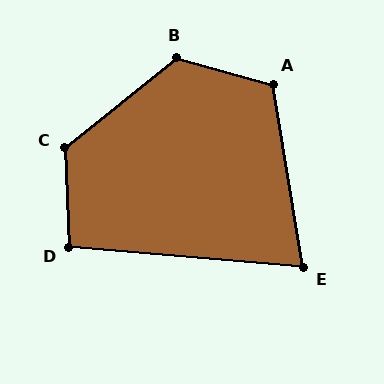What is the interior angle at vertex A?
Approximately 115 degrees (obtuse).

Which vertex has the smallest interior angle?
E, at approximately 76 degrees.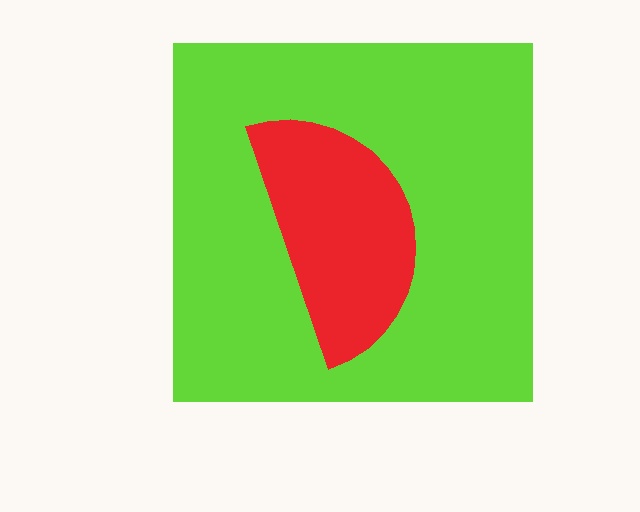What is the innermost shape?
The red semicircle.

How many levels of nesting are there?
2.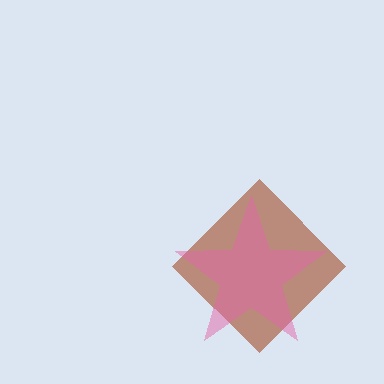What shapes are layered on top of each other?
The layered shapes are: a brown diamond, a pink star.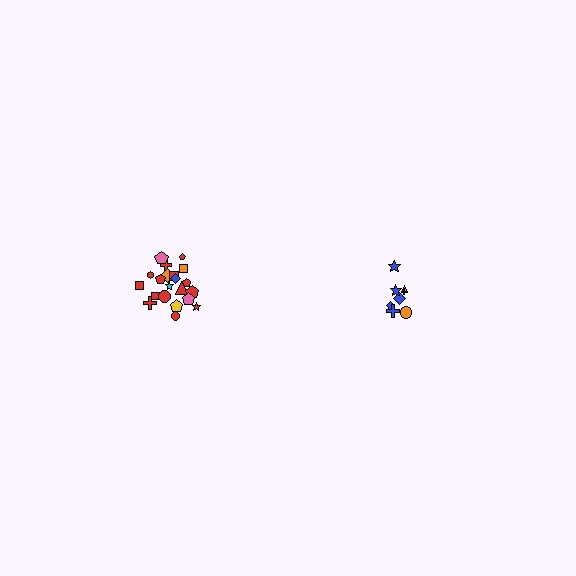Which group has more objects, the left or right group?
The left group.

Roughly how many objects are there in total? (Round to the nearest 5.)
Roughly 30 objects in total.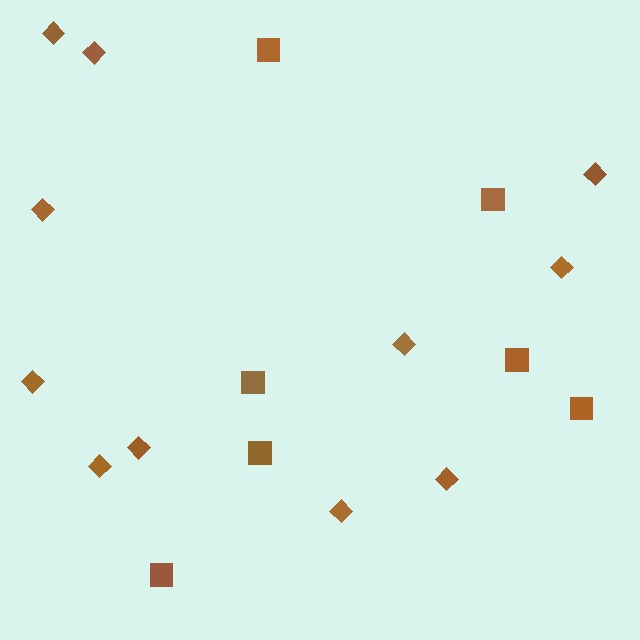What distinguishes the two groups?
There are 2 groups: one group of diamonds (11) and one group of squares (7).